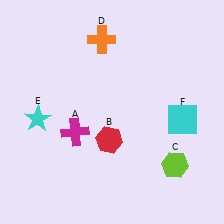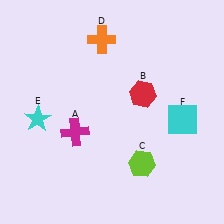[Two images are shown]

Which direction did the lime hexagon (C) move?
The lime hexagon (C) moved left.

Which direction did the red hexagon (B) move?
The red hexagon (B) moved up.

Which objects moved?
The objects that moved are: the red hexagon (B), the lime hexagon (C).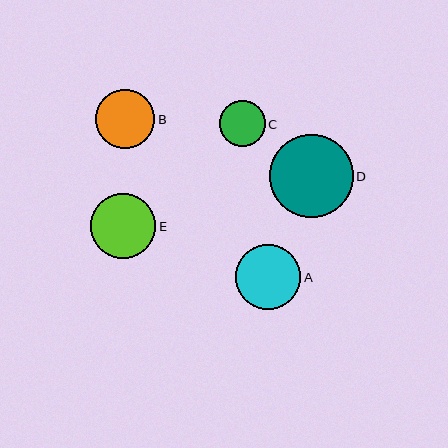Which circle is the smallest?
Circle C is the smallest with a size of approximately 46 pixels.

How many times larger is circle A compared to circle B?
Circle A is approximately 1.1 times the size of circle B.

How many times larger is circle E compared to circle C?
Circle E is approximately 1.4 times the size of circle C.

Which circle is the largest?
Circle D is the largest with a size of approximately 83 pixels.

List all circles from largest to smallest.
From largest to smallest: D, A, E, B, C.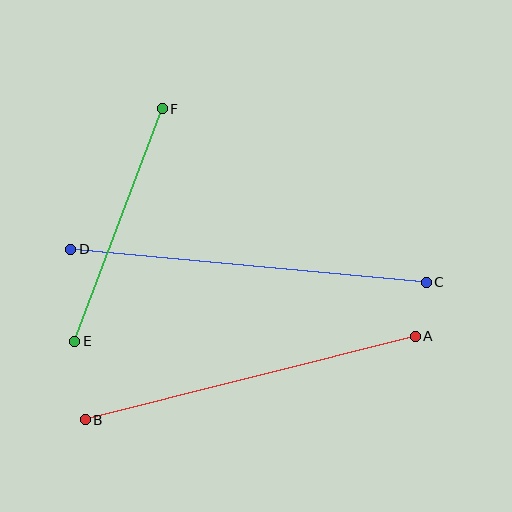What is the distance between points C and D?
The distance is approximately 357 pixels.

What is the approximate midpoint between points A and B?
The midpoint is at approximately (250, 378) pixels.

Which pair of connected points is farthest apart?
Points C and D are farthest apart.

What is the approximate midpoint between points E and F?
The midpoint is at approximately (119, 225) pixels.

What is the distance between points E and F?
The distance is approximately 248 pixels.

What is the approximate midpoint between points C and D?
The midpoint is at approximately (248, 266) pixels.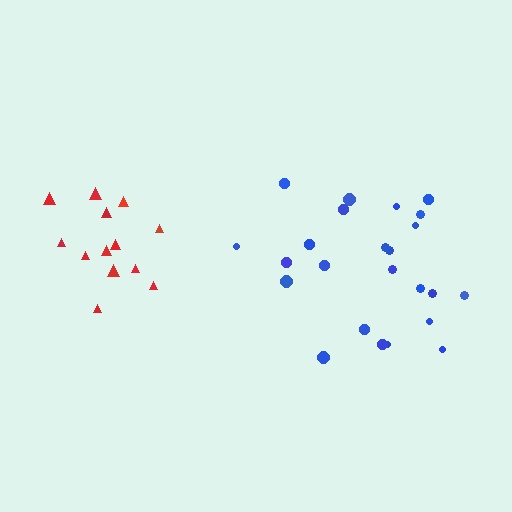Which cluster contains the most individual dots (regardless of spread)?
Blue (24).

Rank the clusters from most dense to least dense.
red, blue.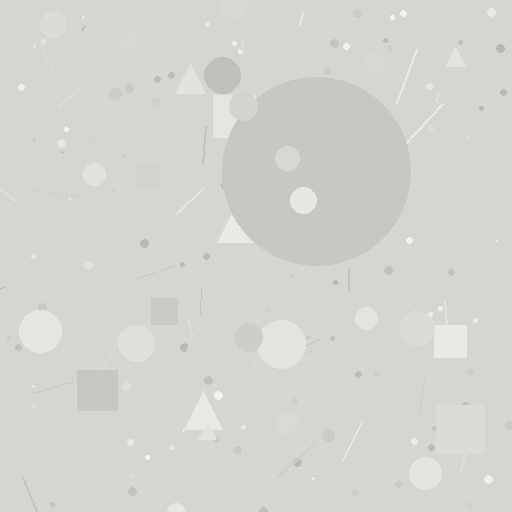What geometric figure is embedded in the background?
A circle is embedded in the background.